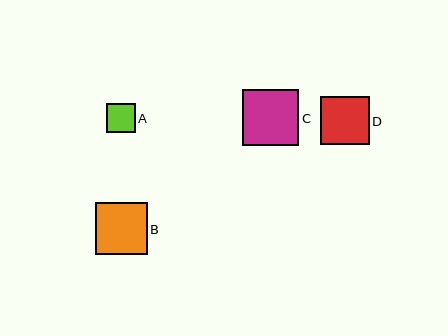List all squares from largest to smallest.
From largest to smallest: C, B, D, A.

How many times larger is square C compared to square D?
Square C is approximately 1.2 times the size of square D.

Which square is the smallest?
Square A is the smallest with a size of approximately 29 pixels.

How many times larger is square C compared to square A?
Square C is approximately 1.9 times the size of square A.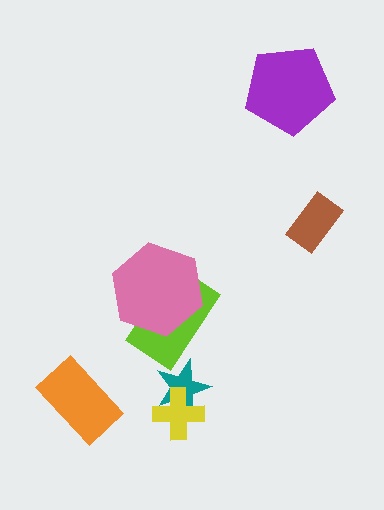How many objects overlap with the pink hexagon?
1 object overlaps with the pink hexagon.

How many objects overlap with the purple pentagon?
0 objects overlap with the purple pentagon.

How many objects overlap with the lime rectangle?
1 object overlaps with the lime rectangle.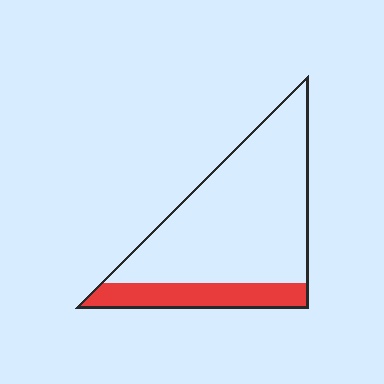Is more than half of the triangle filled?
No.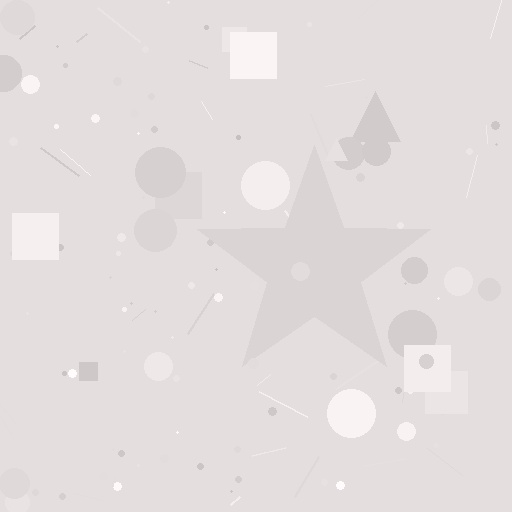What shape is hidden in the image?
A star is hidden in the image.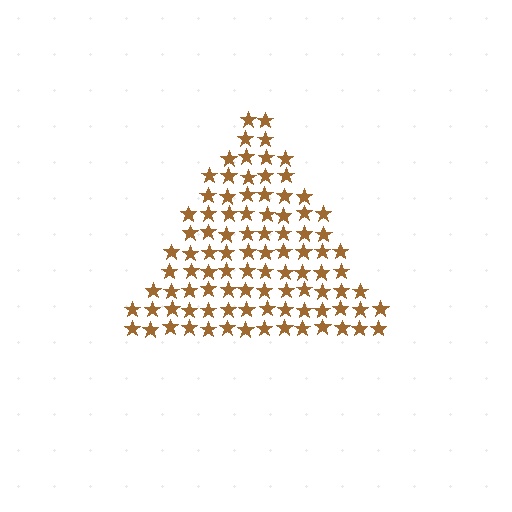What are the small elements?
The small elements are stars.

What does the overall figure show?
The overall figure shows a triangle.